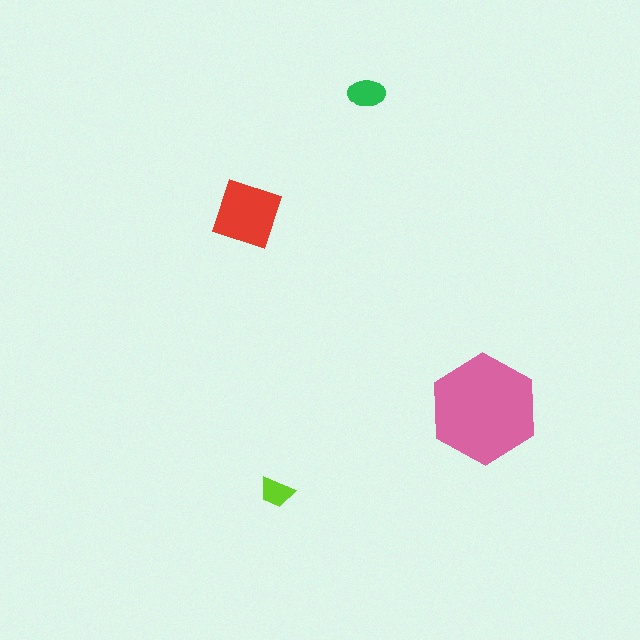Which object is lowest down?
The lime trapezoid is bottommost.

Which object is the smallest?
The lime trapezoid.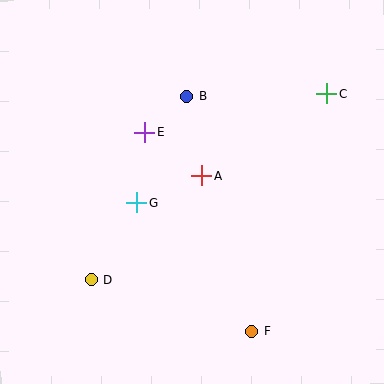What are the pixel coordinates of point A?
Point A is at (202, 176).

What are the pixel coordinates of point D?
Point D is at (91, 280).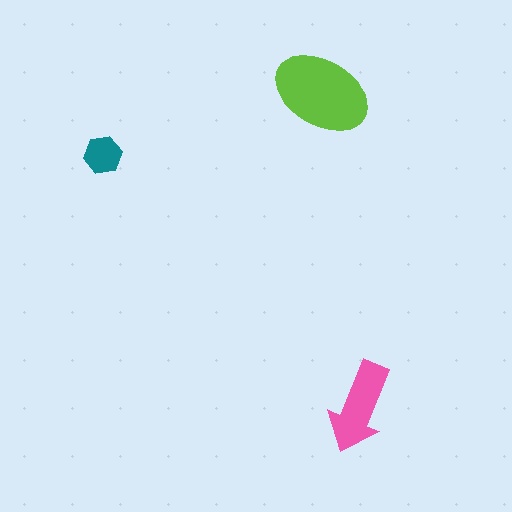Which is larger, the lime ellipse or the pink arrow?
The lime ellipse.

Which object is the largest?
The lime ellipse.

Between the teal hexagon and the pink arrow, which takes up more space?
The pink arrow.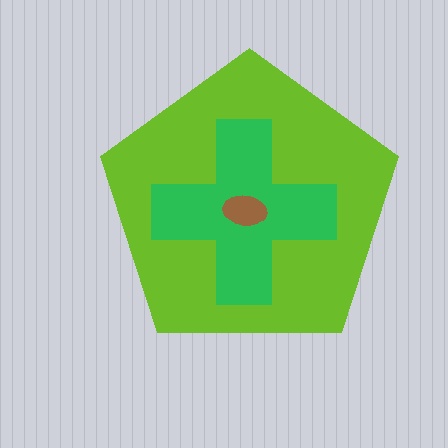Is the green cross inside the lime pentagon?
Yes.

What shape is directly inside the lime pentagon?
The green cross.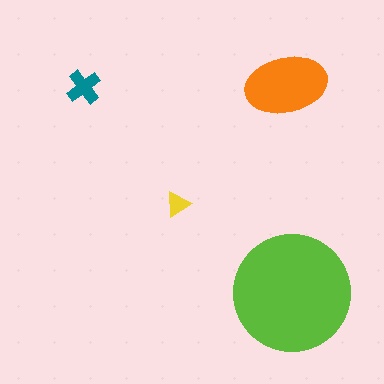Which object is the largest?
The lime circle.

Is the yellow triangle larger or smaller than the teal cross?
Smaller.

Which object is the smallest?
The yellow triangle.